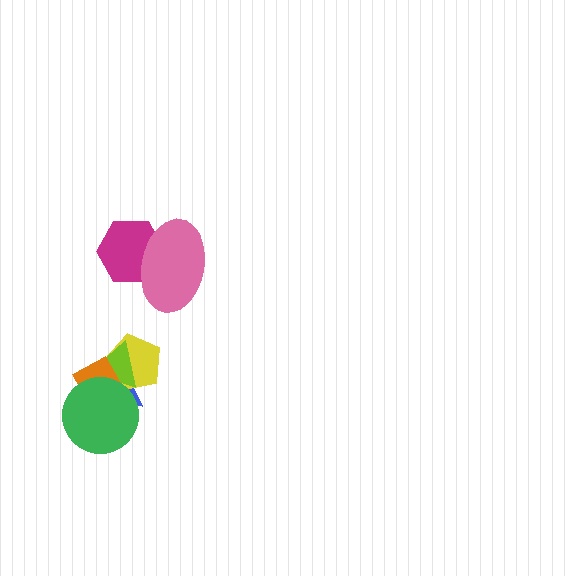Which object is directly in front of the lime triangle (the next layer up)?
The orange diamond is directly in front of the lime triangle.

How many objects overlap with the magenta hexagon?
1 object overlaps with the magenta hexagon.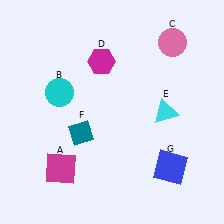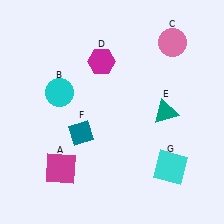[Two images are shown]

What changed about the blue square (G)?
In Image 1, G is blue. In Image 2, it changed to cyan.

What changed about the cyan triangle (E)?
In Image 1, E is cyan. In Image 2, it changed to teal.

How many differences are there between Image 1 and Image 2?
There are 2 differences between the two images.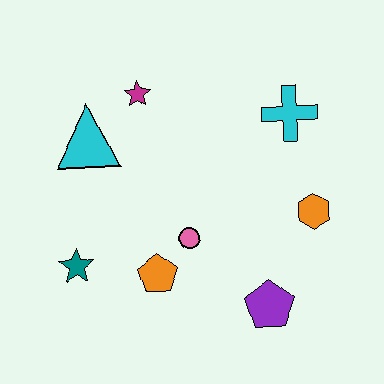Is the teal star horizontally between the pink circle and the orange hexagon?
No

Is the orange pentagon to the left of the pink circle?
Yes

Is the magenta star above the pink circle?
Yes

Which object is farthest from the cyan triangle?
The purple pentagon is farthest from the cyan triangle.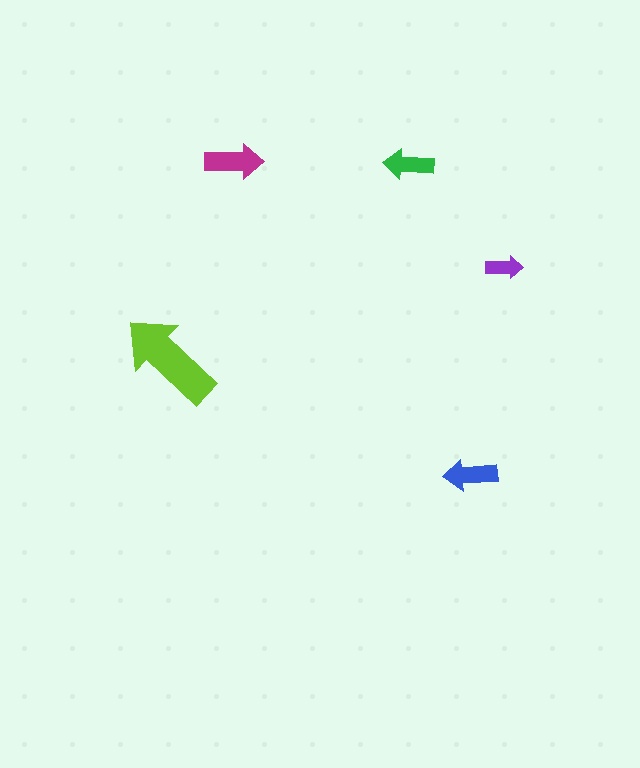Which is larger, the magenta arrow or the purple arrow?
The magenta one.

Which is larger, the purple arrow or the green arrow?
The green one.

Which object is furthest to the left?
The lime arrow is leftmost.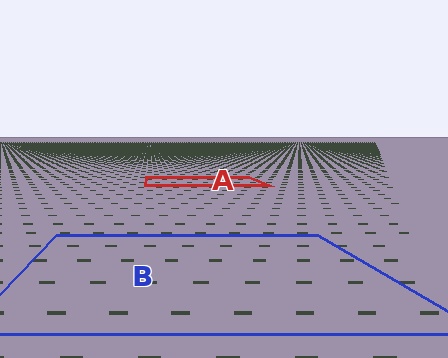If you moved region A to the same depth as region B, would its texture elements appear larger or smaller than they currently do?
They would appear larger. At a closer depth, the same texture elements are projected at a bigger on-screen size.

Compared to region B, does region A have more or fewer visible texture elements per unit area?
Region A has more texture elements per unit area — they are packed more densely because it is farther away.